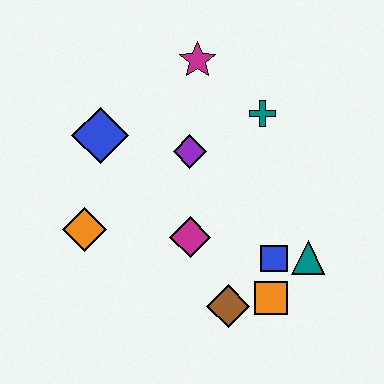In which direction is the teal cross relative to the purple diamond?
The teal cross is to the right of the purple diamond.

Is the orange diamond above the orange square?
Yes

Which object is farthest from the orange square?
The magenta star is farthest from the orange square.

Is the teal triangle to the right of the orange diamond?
Yes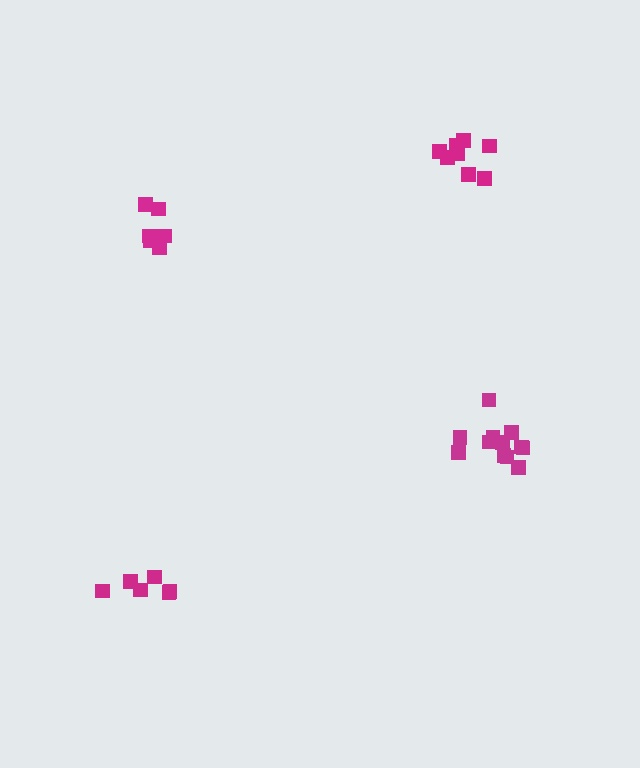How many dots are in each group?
Group 1: 6 dots, Group 2: 12 dots, Group 3: 8 dots, Group 4: 6 dots (32 total).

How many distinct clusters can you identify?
There are 4 distinct clusters.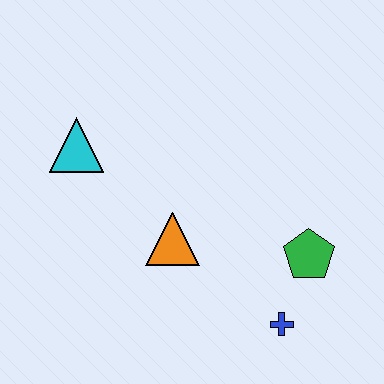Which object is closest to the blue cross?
The green pentagon is closest to the blue cross.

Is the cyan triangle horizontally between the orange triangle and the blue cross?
No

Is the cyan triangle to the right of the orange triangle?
No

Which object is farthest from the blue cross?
The cyan triangle is farthest from the blue cross.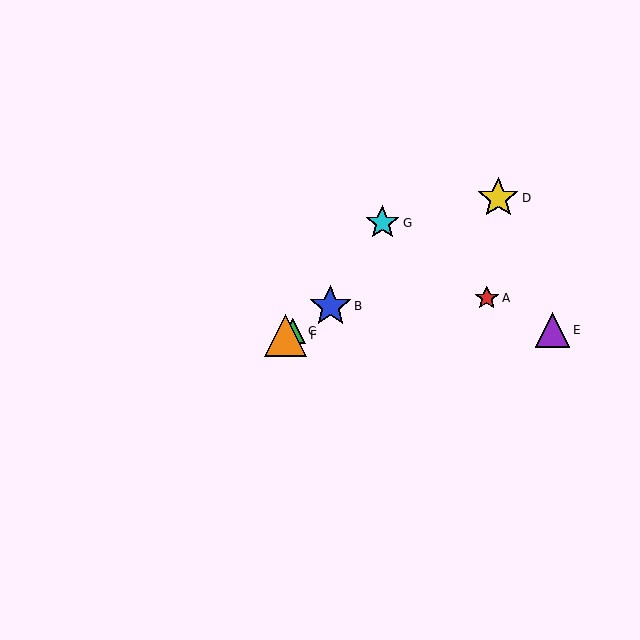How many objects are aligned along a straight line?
4 objects (B, C, D, F) are aligned along a straight line.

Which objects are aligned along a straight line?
Objects B, C, D, F are aligned along a straight line.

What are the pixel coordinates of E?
Object E is at (553, 330).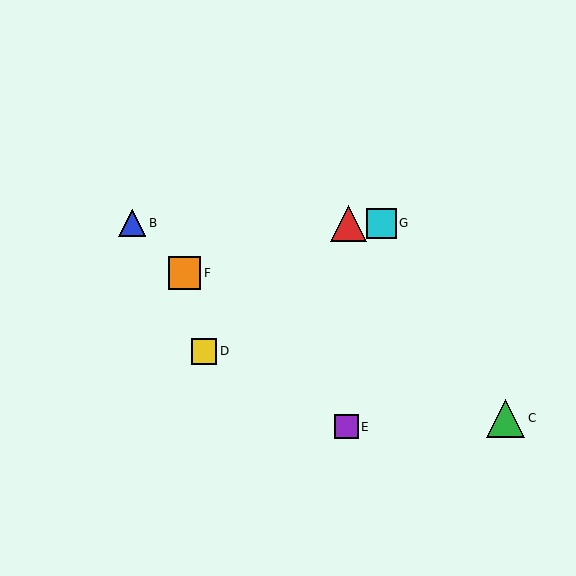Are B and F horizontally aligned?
No, B is at y≈223 and F is at y≈273.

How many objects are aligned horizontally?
3 objects (A, B, G) are aligned horizontally.